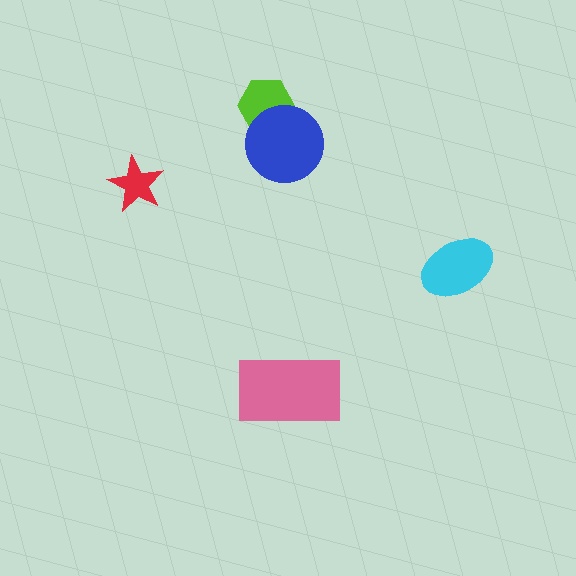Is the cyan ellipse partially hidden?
No, no other shape covers it.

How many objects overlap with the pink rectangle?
0 objects overlap with the pink rectangle.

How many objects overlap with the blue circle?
1 object overlaps with the blue circle.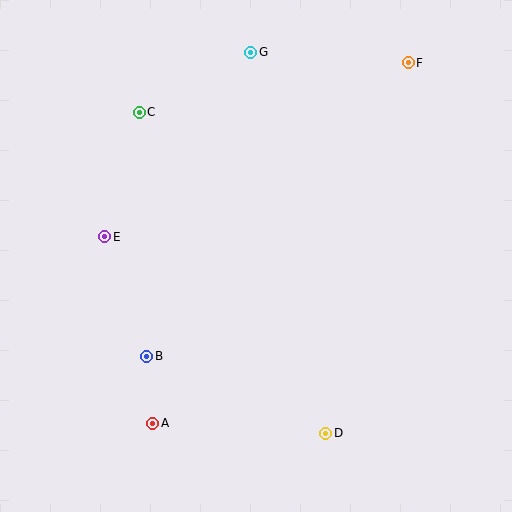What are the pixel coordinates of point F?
Point F is at (408, 63).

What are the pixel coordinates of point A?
Point A is at (153, 423).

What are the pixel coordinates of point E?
Point E is at (105, 237).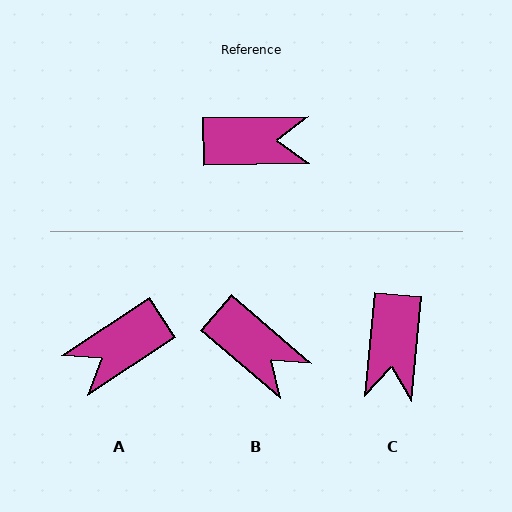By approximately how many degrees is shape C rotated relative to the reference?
Approximately 96 degrees clockwise.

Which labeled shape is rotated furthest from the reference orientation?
A, about 148 degrees away.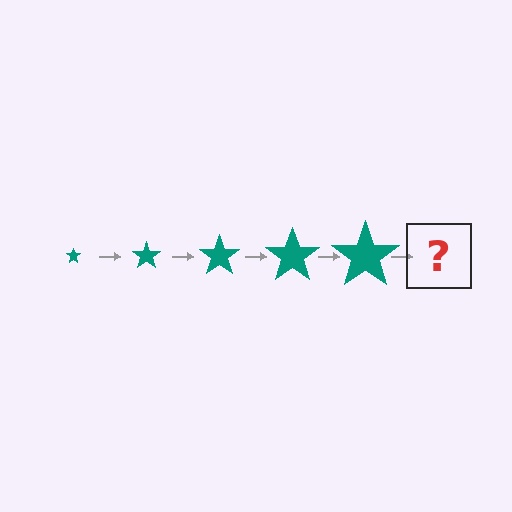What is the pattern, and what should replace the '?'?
The pattern is that the star gets progressively larger each step. The '?' should be a teal star, larger than the previous one.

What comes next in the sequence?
The next element should be a teal star, larger than the previous one.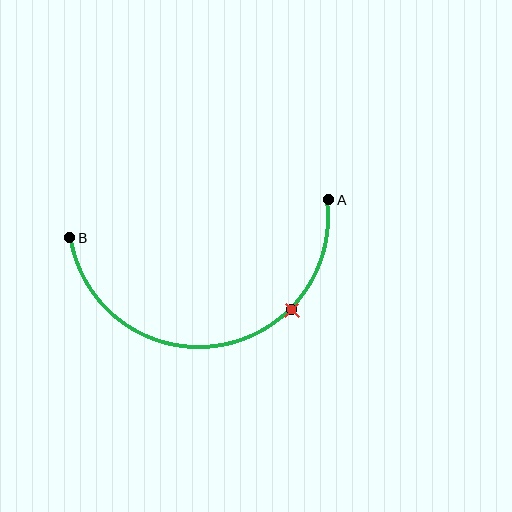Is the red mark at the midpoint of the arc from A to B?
No. The red mark lies on the arc but is closer to endpoint A. The arc midpoint would be at the point on the curve equidistant along the arc from both A and B.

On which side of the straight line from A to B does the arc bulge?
The arc bulges below the straight line connecting A and B.